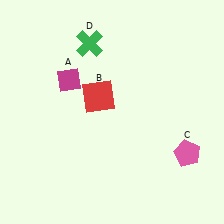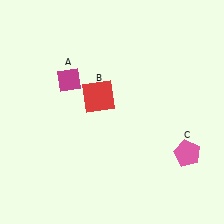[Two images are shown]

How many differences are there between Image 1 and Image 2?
There is 1 difference between the two images.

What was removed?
The green cross (D) was removed in Image 2.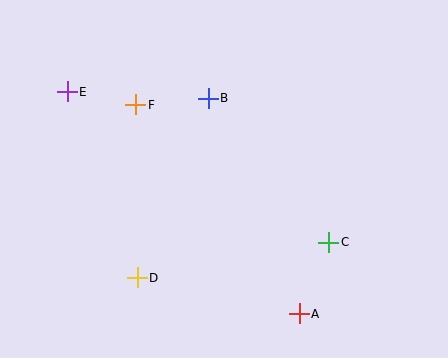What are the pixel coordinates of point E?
Point E is at (67, 92).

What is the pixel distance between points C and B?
The distance between C and B is 188 pixels.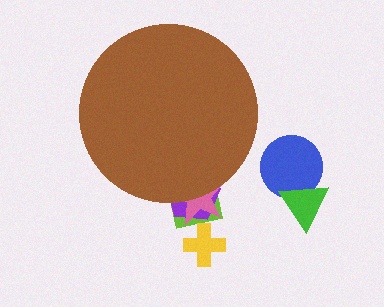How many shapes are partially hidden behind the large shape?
3 shapes are partially hidden.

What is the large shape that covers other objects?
A brown circle.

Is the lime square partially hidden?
Yes, the lime square is partially hidden behind the brown circle.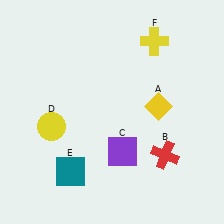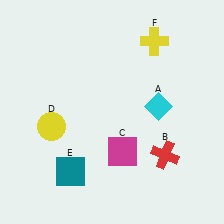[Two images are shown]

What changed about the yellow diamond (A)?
In Image 1, A is yellow. In Image 2, it changed to cyan.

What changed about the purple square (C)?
In Image 1, C is purple. In Image 2, it changed to magenta.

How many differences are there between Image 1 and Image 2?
There are 2 differences between the two images.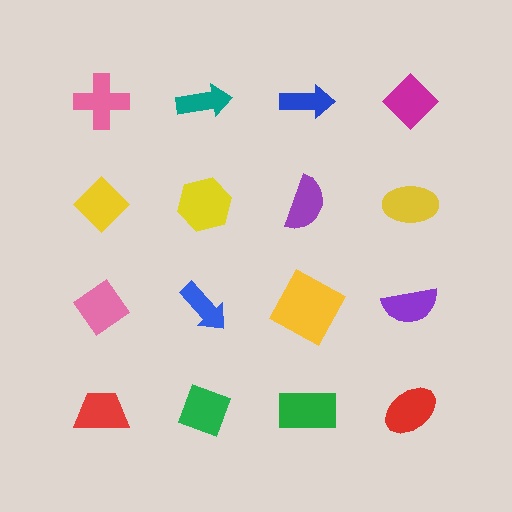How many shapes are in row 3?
4 shapes.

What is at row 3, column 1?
A pink diamond.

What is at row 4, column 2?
A green diamond.